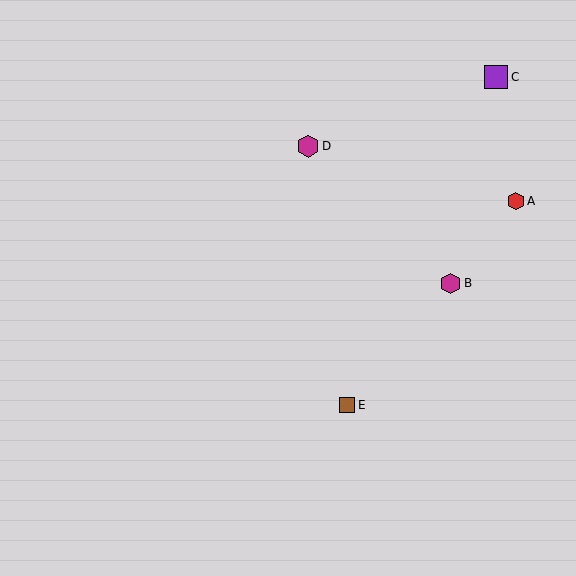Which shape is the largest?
The purple square (labeled C) is the largest.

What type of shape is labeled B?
Shape B is a magenta hexagon.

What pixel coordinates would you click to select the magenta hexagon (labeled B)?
Click at (450, 283) to select the magenta hexagon B.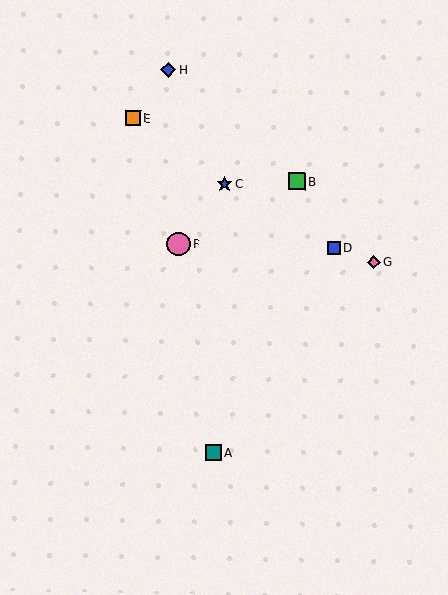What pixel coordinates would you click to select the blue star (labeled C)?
Click at (225, 184) to select the blue star C.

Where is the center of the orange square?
The center of the orange square is at (133, 118).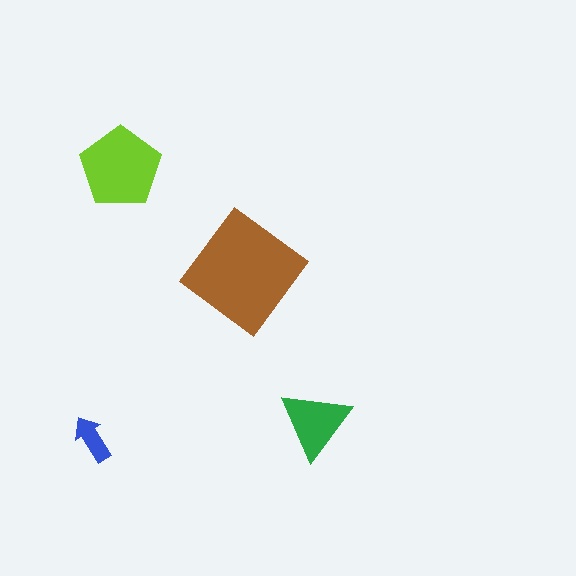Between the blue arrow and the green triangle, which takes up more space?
The green triangle.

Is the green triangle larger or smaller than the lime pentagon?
Smaller.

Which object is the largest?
The brown diamond.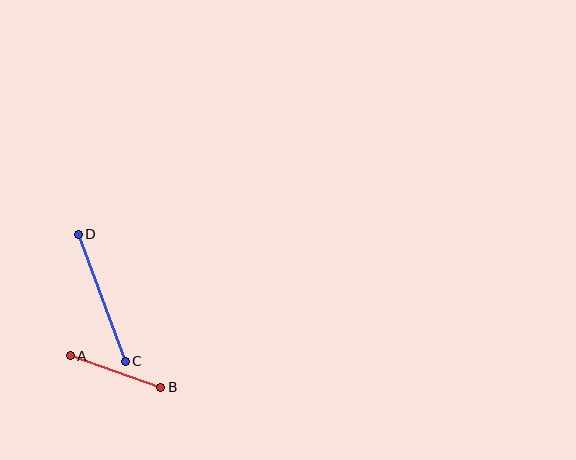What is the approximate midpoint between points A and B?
The midpoint is at approximately (115, 372) pixels.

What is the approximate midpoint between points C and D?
The midpoint is at approximately (102, 298) pixels.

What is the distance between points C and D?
The distance is approximately 135 pixels.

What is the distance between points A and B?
The distance is approximately 96 pixels.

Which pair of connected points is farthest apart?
Points C and D are farthest apart.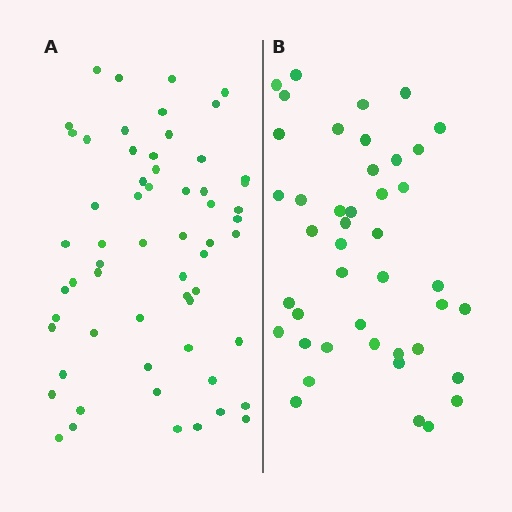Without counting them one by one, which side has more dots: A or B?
Region A (the left region) has more dots.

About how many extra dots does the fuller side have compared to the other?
Region A has approximately 15 more dots than region B.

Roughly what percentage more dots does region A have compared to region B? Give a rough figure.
About 40% more.